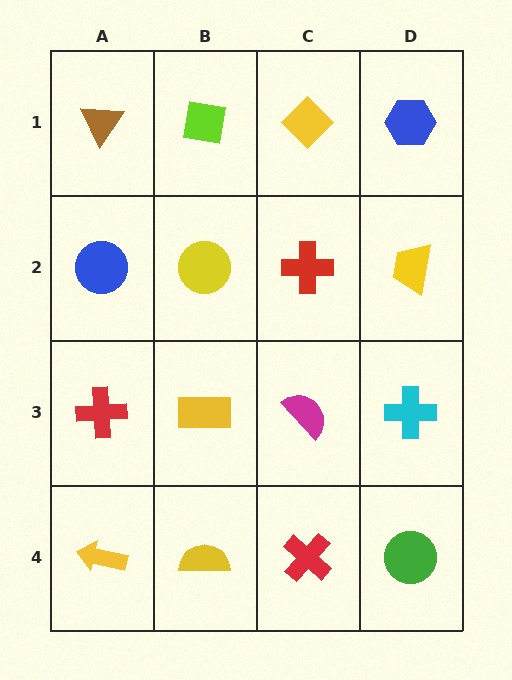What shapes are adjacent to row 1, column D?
A yellow trapezoid (row 2, column D), a yellow diamond (row 1, column C).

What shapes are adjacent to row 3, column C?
A red cross (row 2, column C), a red cross (row 4, column C), a yellow rectangle (row 3, column B), a cyan cross (row 3, column D).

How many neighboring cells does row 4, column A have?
2.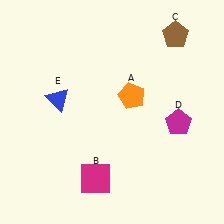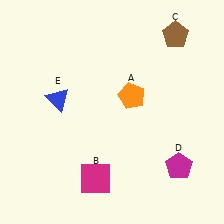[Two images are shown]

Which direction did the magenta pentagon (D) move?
The magenta pentagon (D) moved down.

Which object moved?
The magenta pentagon (D) moved down.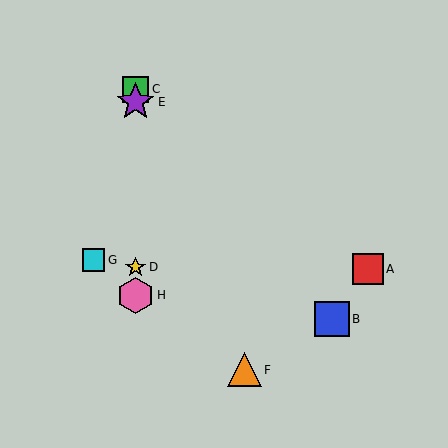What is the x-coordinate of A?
Object A is at x≈368.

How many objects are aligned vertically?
4 objects (C, D, E, H) are aligned vertically.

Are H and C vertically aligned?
Yes, both are at x≈136.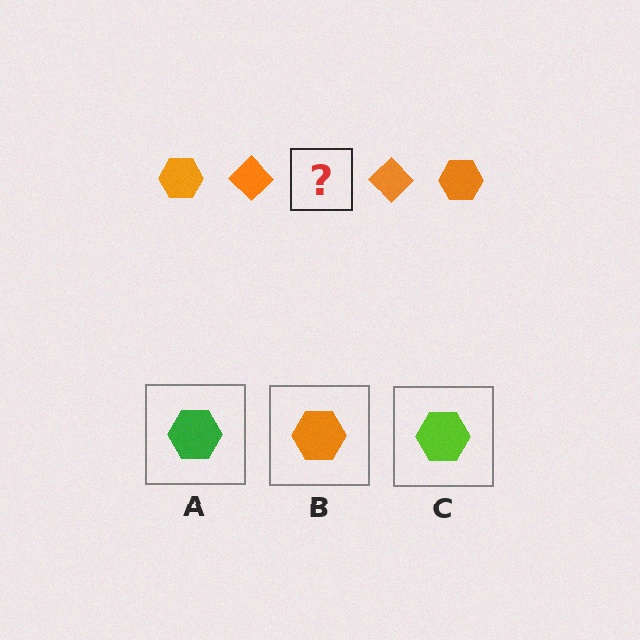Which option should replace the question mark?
Option B.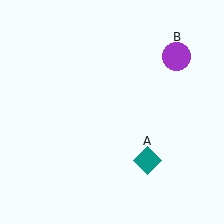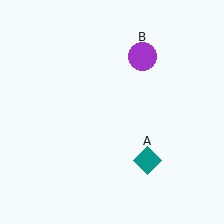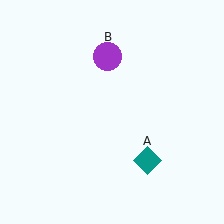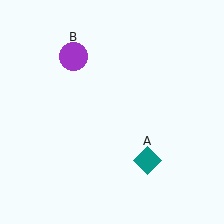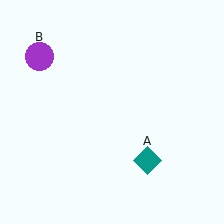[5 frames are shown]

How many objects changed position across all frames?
1 object changed position: purple circle (object B).